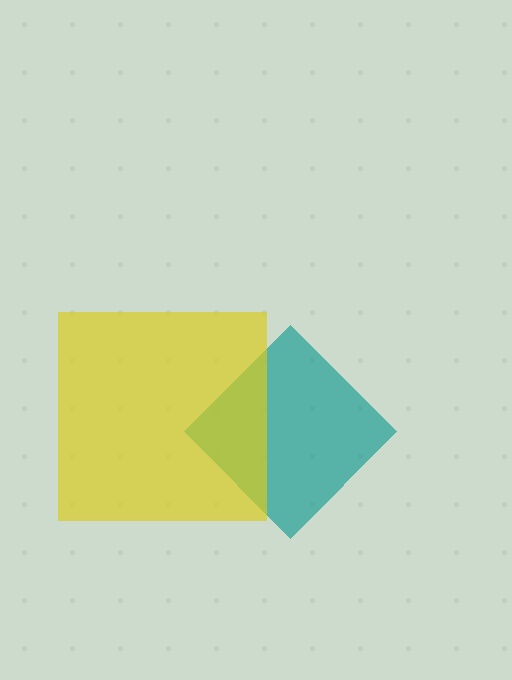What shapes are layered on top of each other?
The layered shapes are: a teal diamond, a yellow square.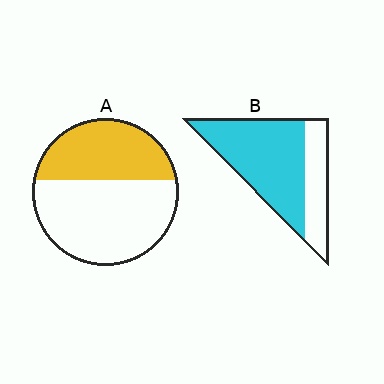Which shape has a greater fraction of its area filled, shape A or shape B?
Shape B.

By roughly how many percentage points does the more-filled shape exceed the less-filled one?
By roughly 30 percentage points (B over A).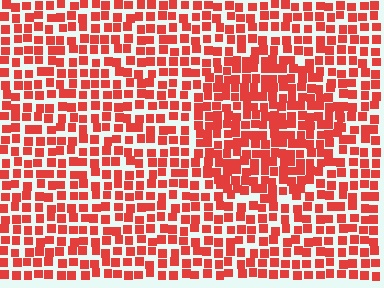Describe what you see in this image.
The image contains small red elements arranged at two different densities. A circle-shaped region is visible where the elements are more densely packed than the surrounding area.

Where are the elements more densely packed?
The elements are more densely packed inside the circle boundary.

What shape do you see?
I see a circle.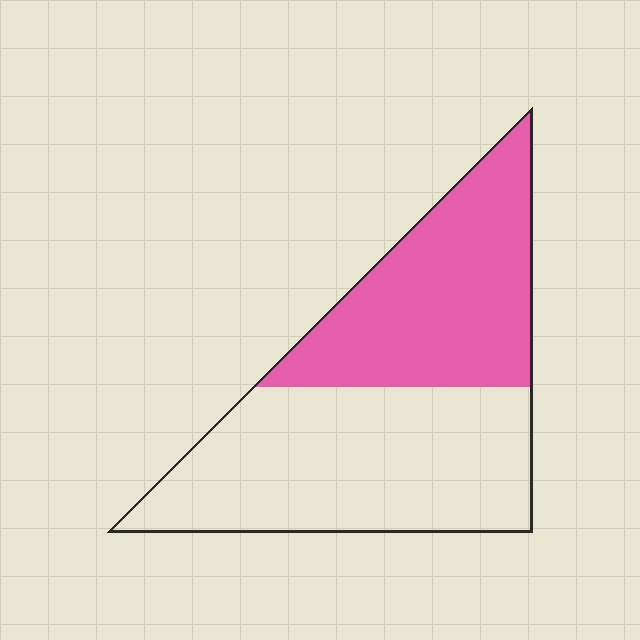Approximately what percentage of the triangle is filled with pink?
Approximately 45%.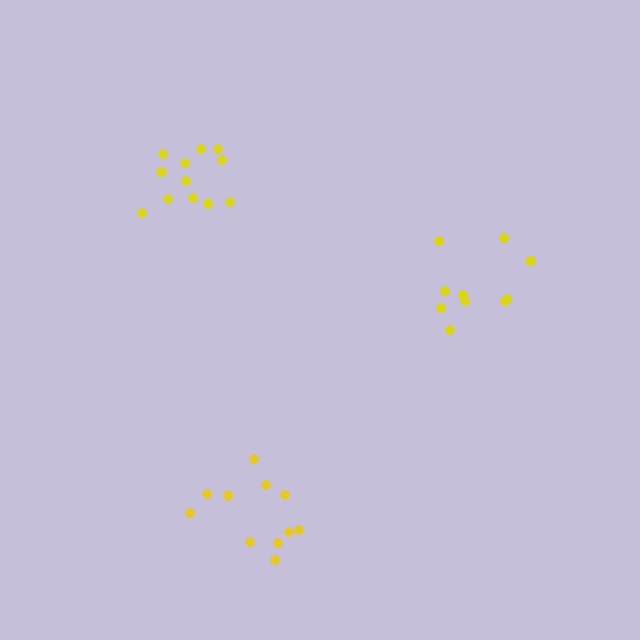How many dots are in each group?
Group 1: 13 dots, Group 2: 11 dots, Group 3: 10 dots (34 total).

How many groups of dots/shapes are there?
There are 3 groups.